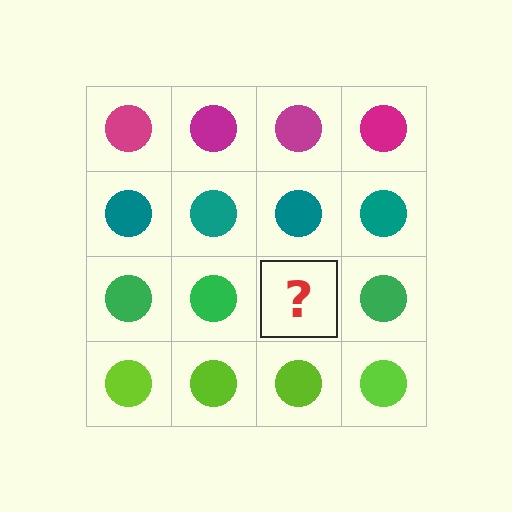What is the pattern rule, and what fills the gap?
The rule is that each row has a consistent color. The gap should be filled with a green circle.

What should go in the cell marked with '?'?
The missing cell should contain a green circle.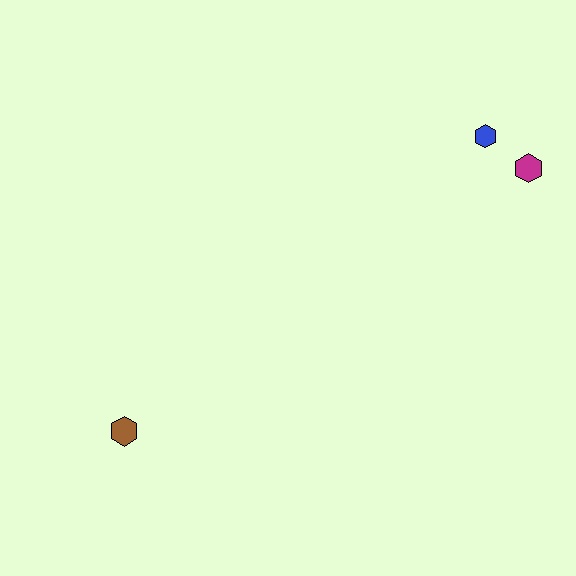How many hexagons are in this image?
There are 3 hexagons.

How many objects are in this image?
There are 3 objects.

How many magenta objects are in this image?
There is 1 magenta object.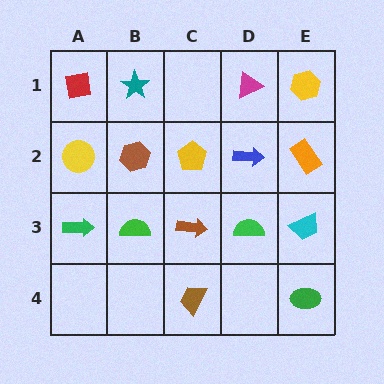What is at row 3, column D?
A green semicircle.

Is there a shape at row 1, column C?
No, that cell is empty.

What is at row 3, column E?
A cyan trapezoid.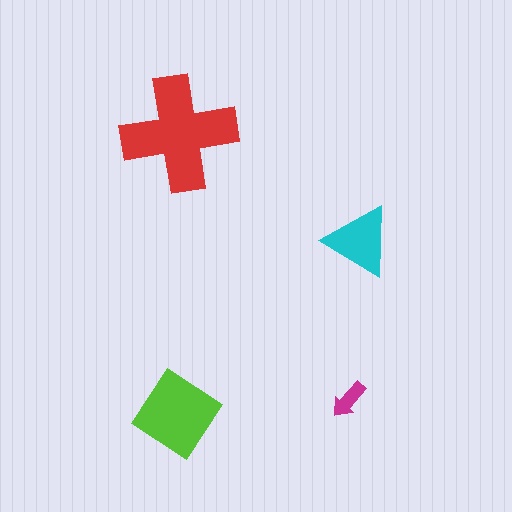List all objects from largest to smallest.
The red cross, the lime diamond, the cyan triangle, the magenta arrow.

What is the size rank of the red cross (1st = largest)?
1st.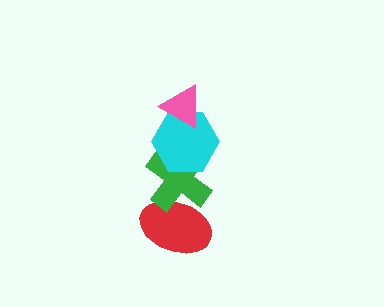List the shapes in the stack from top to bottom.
From top to bottom: the pink triangle, the cyan hexagon, the green cross, the red ellipse.